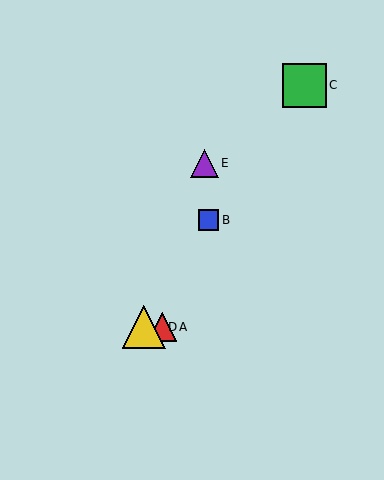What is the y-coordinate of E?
Object E is at y≈163.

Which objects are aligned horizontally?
Objects A, D are aligned horizontally.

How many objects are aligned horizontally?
2 objects (A, D) are aligned horizontally.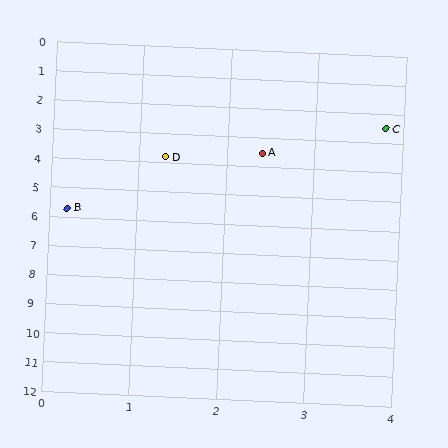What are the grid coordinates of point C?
Point C is at approximately (3.8, 2.5).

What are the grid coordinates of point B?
Point B is at approximately (0.2, 5.7).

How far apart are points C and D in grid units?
Points C and D are about 2.8 grid units apart.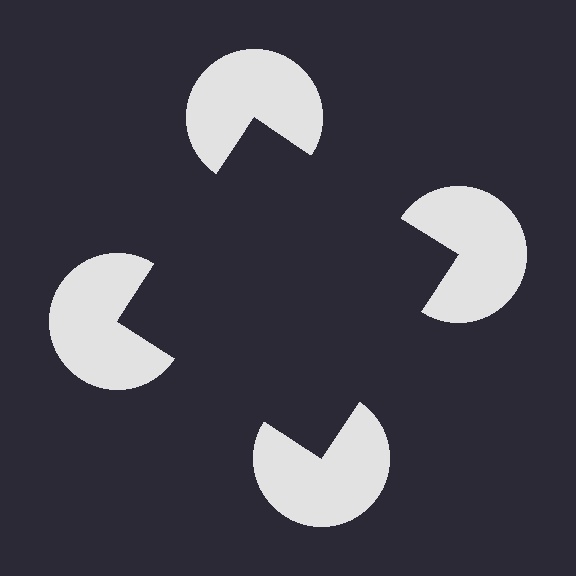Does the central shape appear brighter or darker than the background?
It typically appears slightly darker than the background, even though no actual brightness change is drawn.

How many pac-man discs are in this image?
There are 4 — one at each vertex of the illusory square.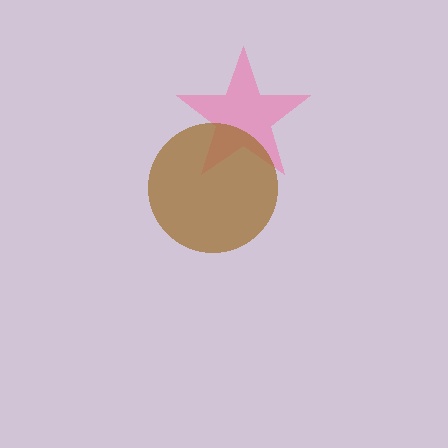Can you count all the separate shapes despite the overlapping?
Yes, there are 2 separate shapes.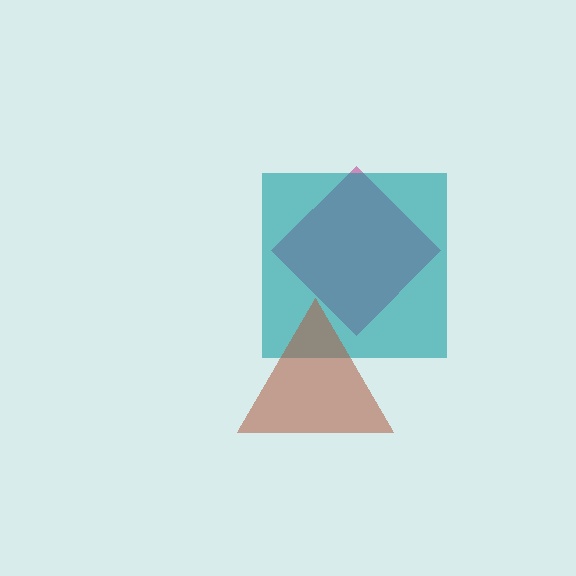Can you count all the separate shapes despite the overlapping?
Yes, there are 3 separate shapes.